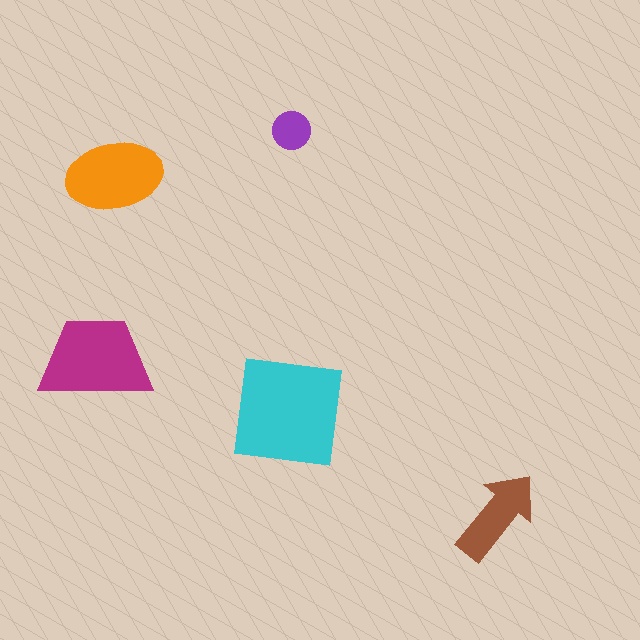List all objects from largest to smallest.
The cyan square, the magenta trapezoid, the orange ellipse, the brown arrow, the purple circle.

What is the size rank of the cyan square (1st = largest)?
1st.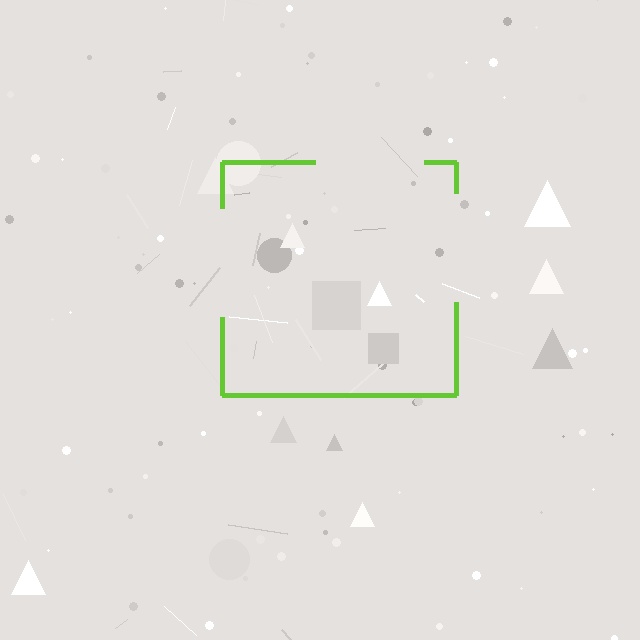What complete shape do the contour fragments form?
The contour fragments form a square.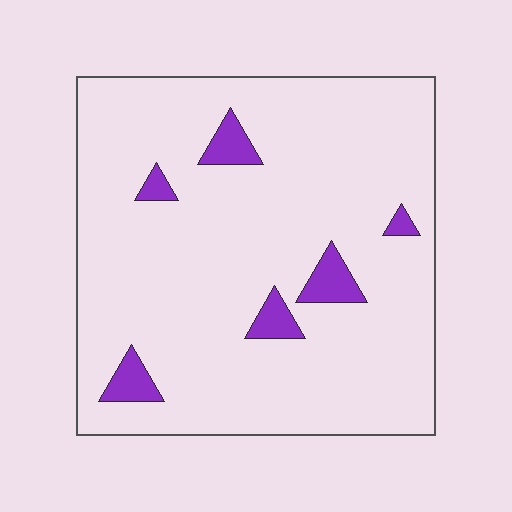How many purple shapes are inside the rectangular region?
6.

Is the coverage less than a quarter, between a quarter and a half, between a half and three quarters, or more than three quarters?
Less than a quarter.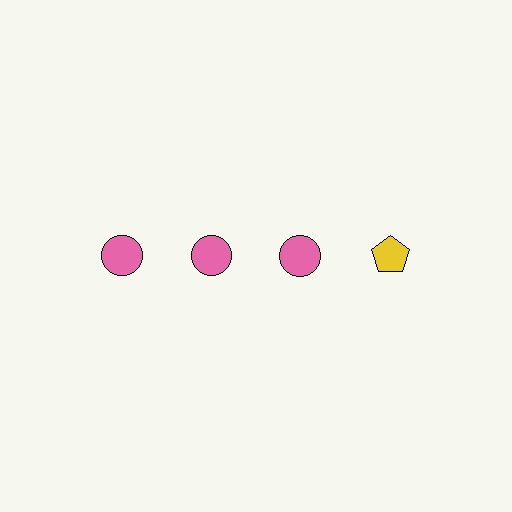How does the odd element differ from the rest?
It differs in both color (yellow instead of pink) and shape (pentagon instead of circle).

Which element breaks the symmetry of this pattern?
The yellow pentagon in the top row, second from right column breaks the symmetry. All other shapes are pink circles.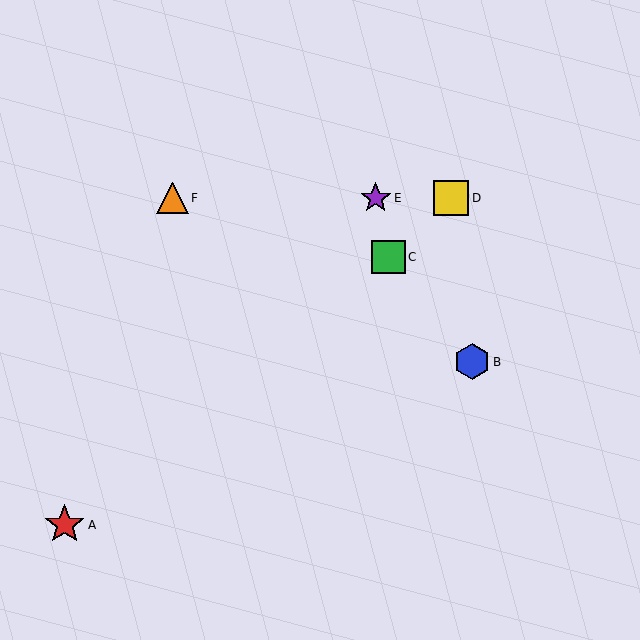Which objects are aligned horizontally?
Objects D, E, F are aligned horizontally.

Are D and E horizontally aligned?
Yes, both are at y≈198.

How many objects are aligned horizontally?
3 objects (D, E, F) are aligned horizontally.